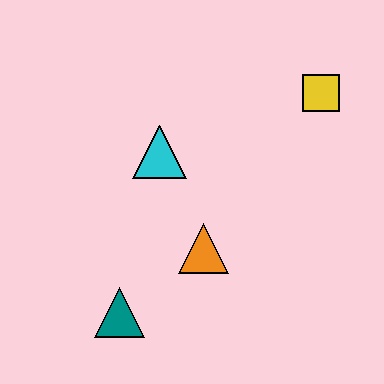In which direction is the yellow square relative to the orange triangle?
The yellow square is above the orange triangle.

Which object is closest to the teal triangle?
The orange triangle is closest to the teal triangle.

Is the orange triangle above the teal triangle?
Yes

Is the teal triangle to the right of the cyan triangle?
No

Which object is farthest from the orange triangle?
The yellow square is farthest from the orange triangle.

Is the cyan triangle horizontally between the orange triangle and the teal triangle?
Yes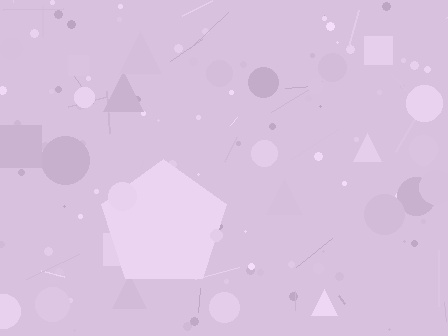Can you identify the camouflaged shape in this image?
The camouflaged shape is a pentagon.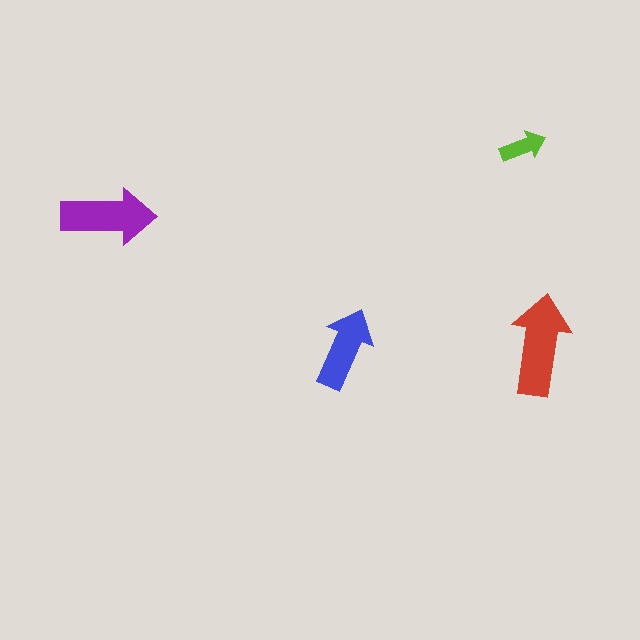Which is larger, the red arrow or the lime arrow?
The red one.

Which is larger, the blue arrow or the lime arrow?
The blue one.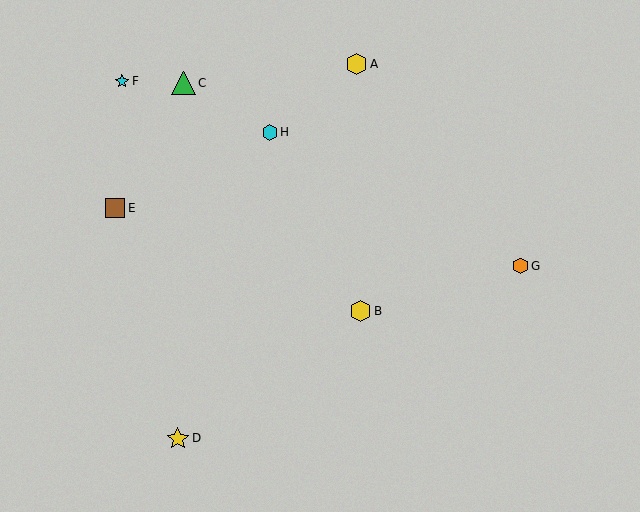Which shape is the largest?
The green triangle (labeled C) is the largest.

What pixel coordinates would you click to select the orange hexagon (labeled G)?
Click at (520, 266) to select the orange hexagon G.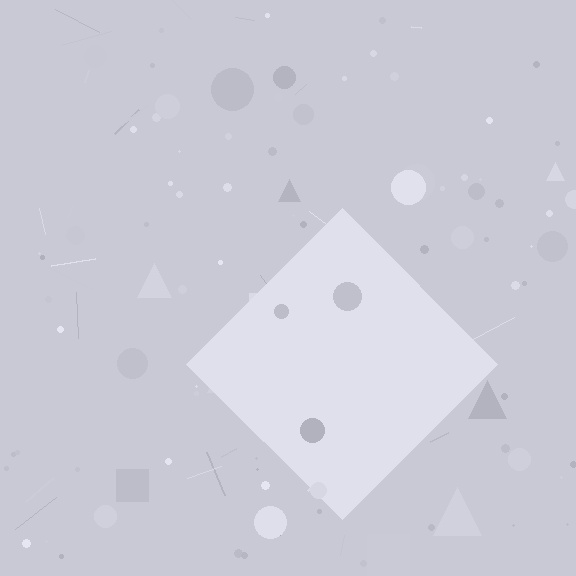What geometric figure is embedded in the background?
A diamond is embedded in the background.